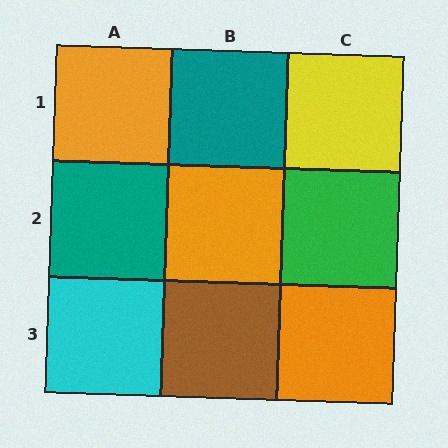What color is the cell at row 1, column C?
Yellow.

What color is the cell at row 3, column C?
Orange.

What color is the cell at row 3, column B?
Brown.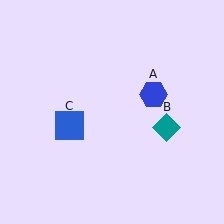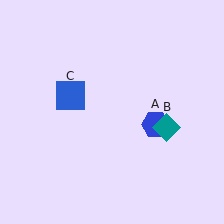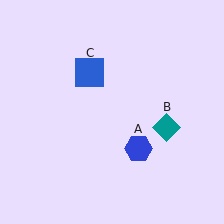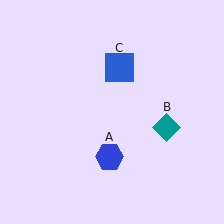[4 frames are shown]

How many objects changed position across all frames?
2 objects changed position: blue hexagon (object A), blue square (object C).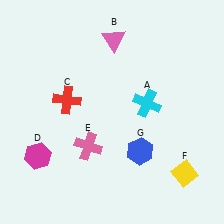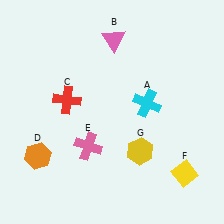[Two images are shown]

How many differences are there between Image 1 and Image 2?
There are 2 differences between the two images.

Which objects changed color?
D changed from magenta to orange. G changed from blue to yellow.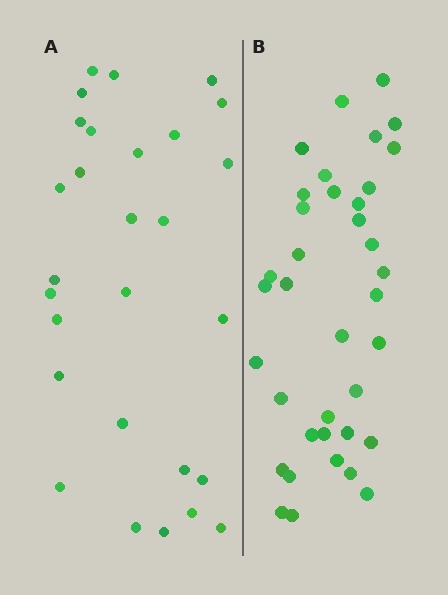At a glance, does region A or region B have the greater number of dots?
Region B (the right region) has more dots.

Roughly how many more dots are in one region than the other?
Region B has roughly 8 or so more dots than region A.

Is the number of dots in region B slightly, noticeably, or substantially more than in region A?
Region B has noticeably more, but not dramatically so. The ratio is roughly 1.3 to 1.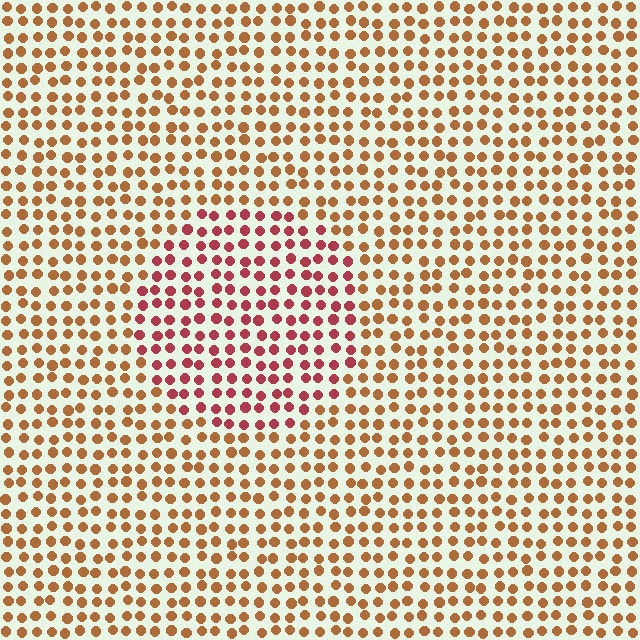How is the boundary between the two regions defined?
The boundary is defined purely by a slight shift in hue (about 36 degrees). Spacing, size, and orientation are identical on both sides.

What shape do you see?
I see a circle.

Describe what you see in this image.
The image is filled with small brown elements in a uniform arrangement. A circle-shaped region is visible where the elements are tinted to a slightly different hue, forming a subtle color boundary.